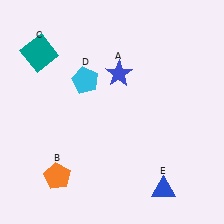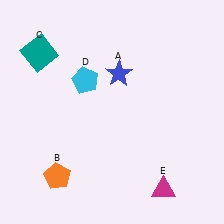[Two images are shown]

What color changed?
The triangle (E) changed from blue in Image 1 to magenta in Image 2.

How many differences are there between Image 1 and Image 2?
There is 1 difference between the two images.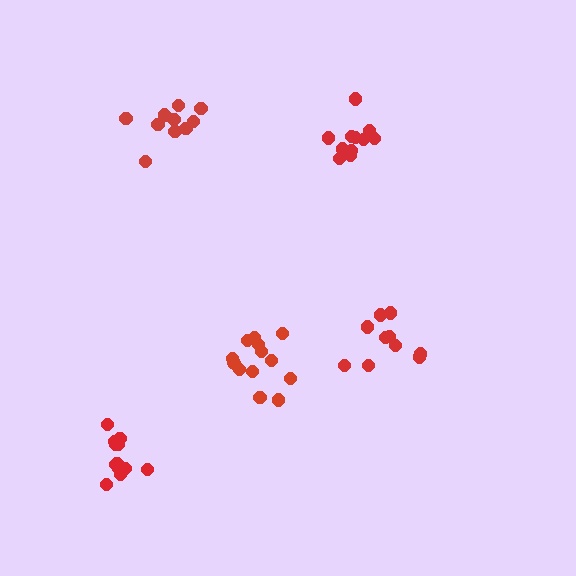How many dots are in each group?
Group 1: 12 dots, Group 2: 10 dots, Group 3: 13 dots, Group 4: 11 dots, Group 5: 11 dots (57 total).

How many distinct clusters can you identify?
There are 5 distinct clusters.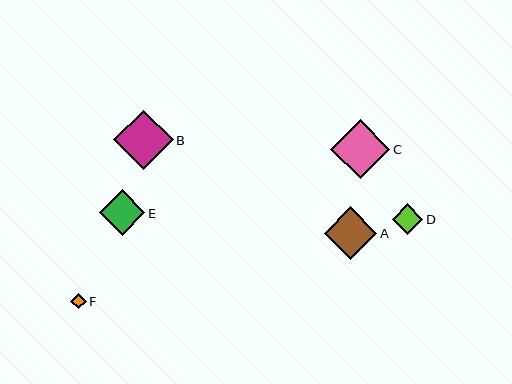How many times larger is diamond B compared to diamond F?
Diamond B is approximately 3.8 times the size of diamond F.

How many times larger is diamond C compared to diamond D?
Diamond C is approximately 1.9 times the size of diamond D.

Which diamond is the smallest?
Diamond F is the smallest with a size of approximately 15 pixels.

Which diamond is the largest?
Diamond B is the largest with a size of approximately 60 pixels.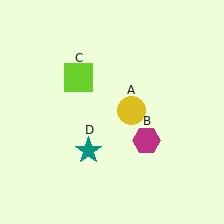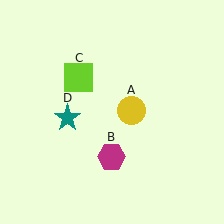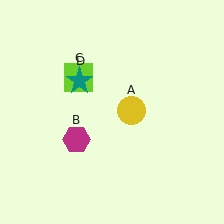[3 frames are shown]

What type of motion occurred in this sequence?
The magenta hexagon (object B), teal star (object D) rotated clockwise around the center of the scene.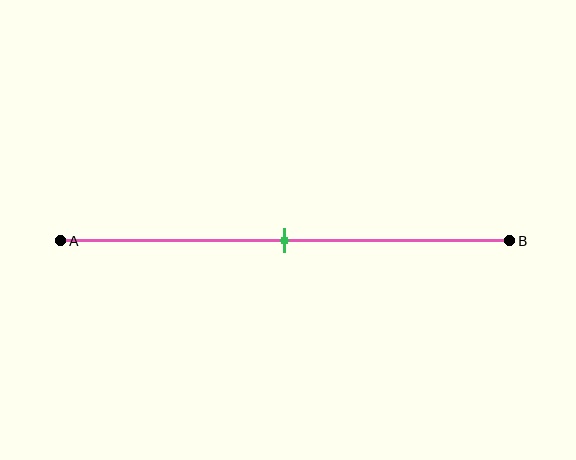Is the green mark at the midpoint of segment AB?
Yes, the mark is approximately at the midpoint.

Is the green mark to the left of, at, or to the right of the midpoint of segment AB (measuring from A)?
The green mark is approximately at the midpoint of segment AB.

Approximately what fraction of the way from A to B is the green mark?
The green mark is approximately 50% of the way from A to B.